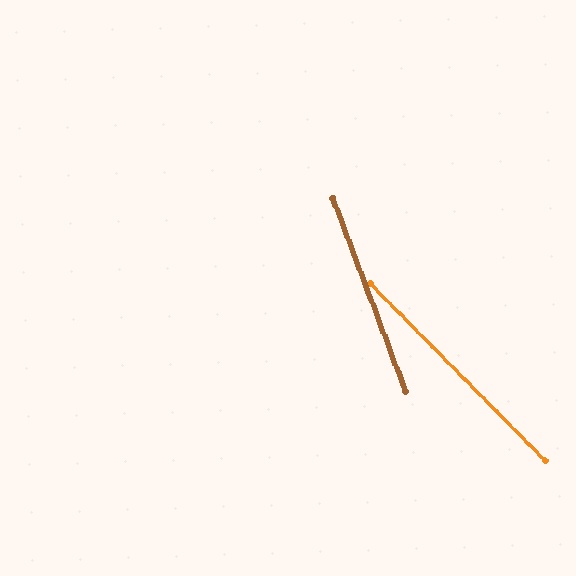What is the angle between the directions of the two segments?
Approximately 24 degrees.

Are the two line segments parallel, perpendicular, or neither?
Neither parallel nor perpendicular — they differ by about 24°.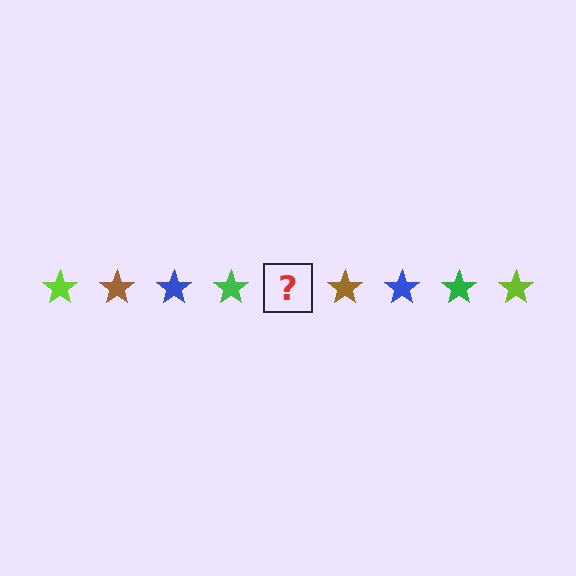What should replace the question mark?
The question mark should be replaced with a lime star.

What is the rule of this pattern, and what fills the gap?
The rule is that the pattern cycles through lime, brown, blue, green stars. The gap should be filled with a lime star.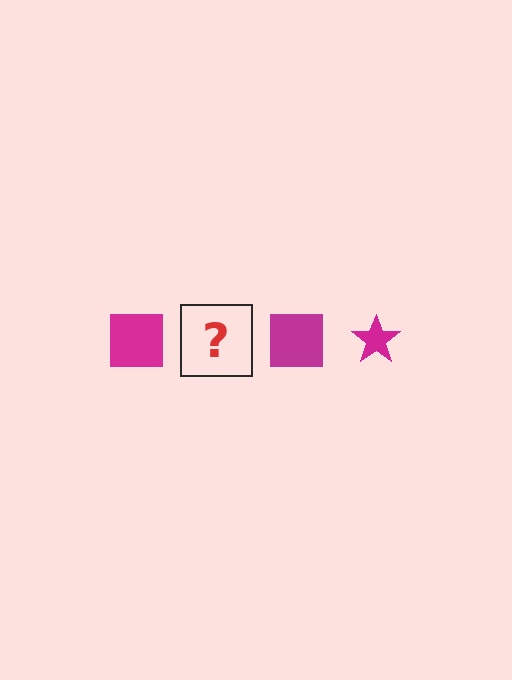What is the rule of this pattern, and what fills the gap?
The rule is that the pattern cycles through square, star shapes in magenta. The gap should be filled with a magenta star.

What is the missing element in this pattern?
The missing element is a magenta star.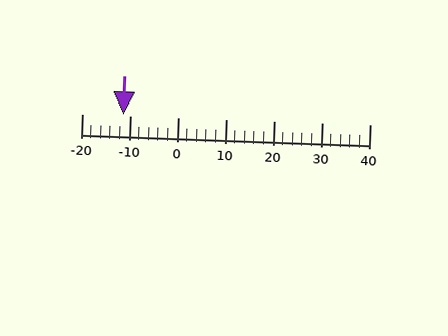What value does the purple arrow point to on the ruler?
The purple arrow points to approximately -11.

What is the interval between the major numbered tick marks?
The major tick marks are spaced 10 units apart.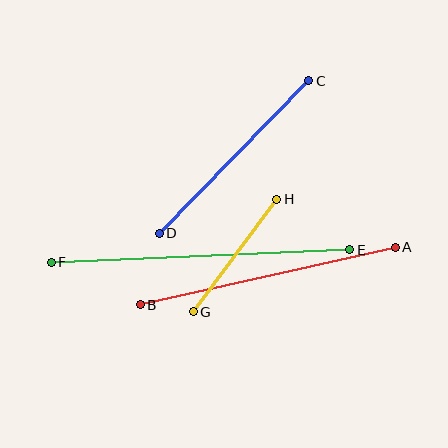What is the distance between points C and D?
The distance is approximately 213 pixels.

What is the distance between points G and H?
The distance is approximately 140 pixels.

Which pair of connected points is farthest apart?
Points E and F are farthest apart.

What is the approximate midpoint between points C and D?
The midpoint is at approximately (234, 157) pixels.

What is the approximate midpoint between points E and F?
The midpoint is at approximately (201, 256) pixels.